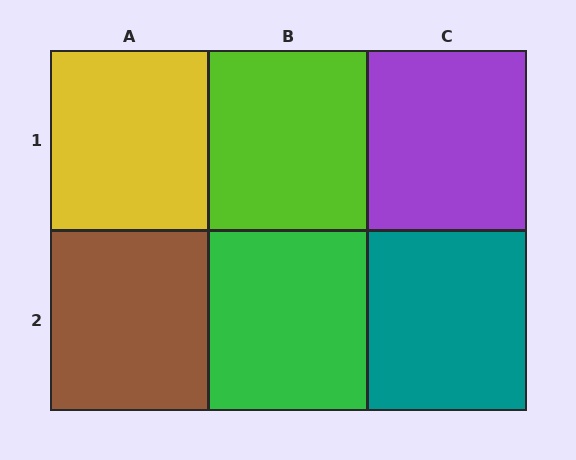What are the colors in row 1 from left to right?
Yellow, lime, purple.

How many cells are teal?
1 cell is teal.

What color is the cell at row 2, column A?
Brown.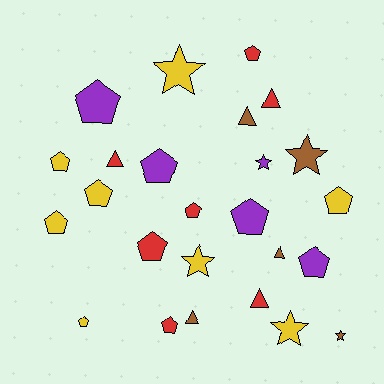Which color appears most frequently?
Yellow, with 8 objects.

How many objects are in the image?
There are 25 objects.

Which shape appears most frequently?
Pentagon, with 13 objects.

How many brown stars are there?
There are 2 brown stars.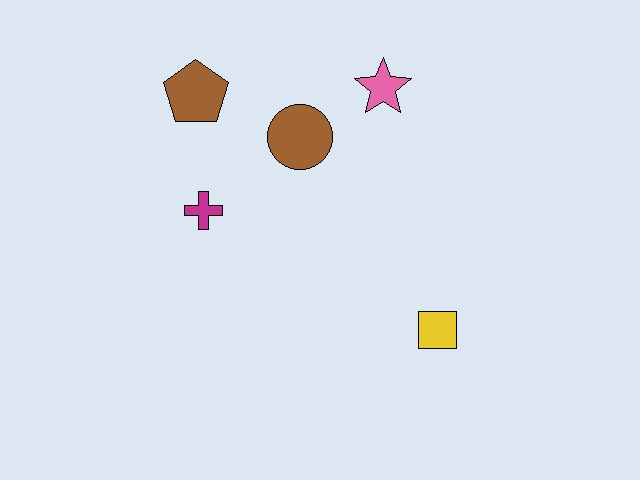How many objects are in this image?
There are 5 objects.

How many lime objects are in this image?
There are no lime objects.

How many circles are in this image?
There is 1 circle.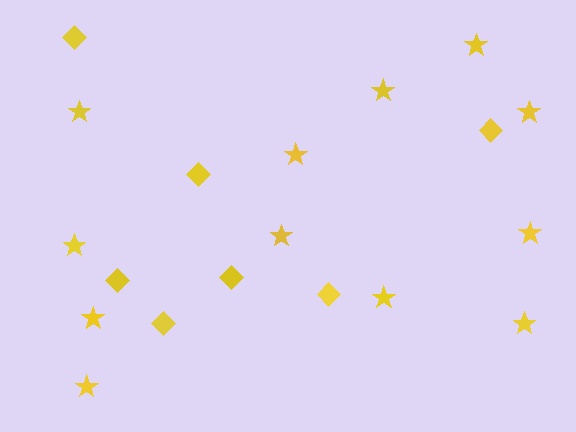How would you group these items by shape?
There are 2 groups: one group of diamonds (7) and one group of stars (12).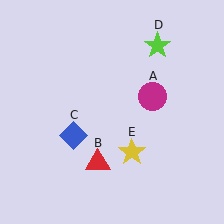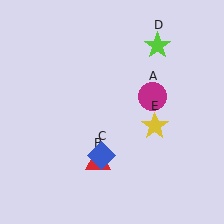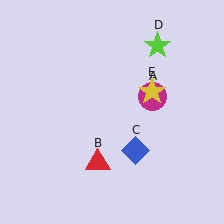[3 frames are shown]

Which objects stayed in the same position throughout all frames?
Magenta circle (object A) and red triangle (object B) and lime star (object D) remained stationary.